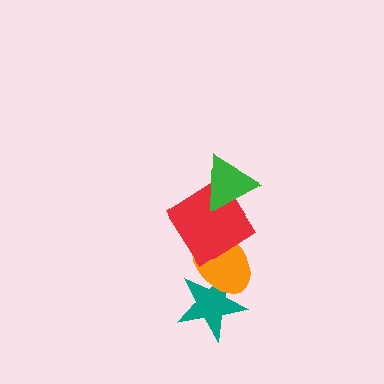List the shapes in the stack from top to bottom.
From top to bottom: the green triangle, the red diamond, the orange ellipse, the teal star.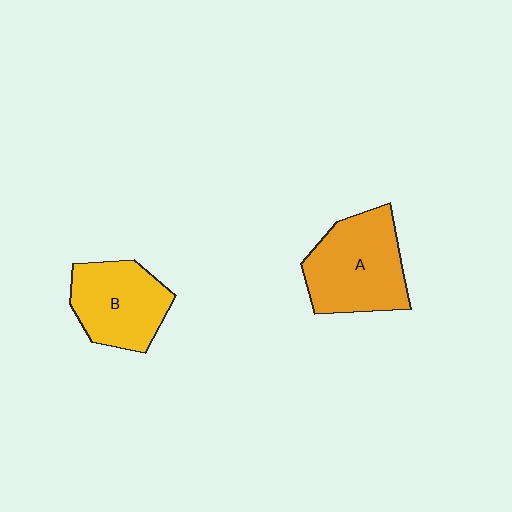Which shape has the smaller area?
Shape B (yellow).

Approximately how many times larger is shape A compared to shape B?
Approximately 1.2 times.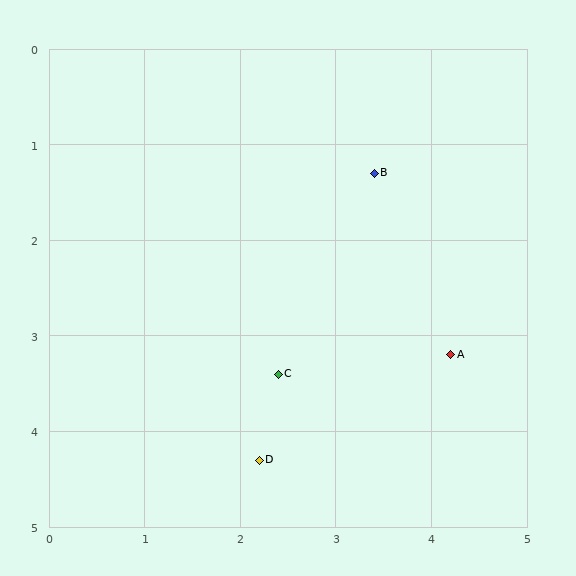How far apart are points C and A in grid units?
Points C and A are about 1.8 grid units apart.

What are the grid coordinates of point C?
Point C is at approximately (2.4, 3.4).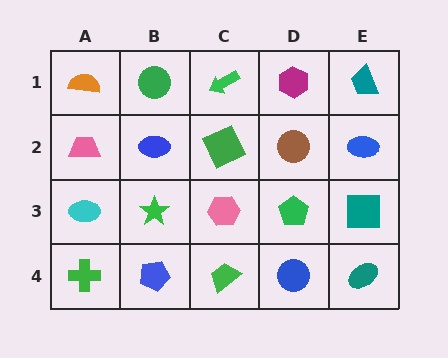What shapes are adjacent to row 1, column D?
A brown circle (row 2, column D), a green arrow (row 1, column C), a teal trapezoid (row 1, column E).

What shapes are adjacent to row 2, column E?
A teal trapezoid (row 1, column E), a teal square (row 3, column E), a brown circle (row 2, column D).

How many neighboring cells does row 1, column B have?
3.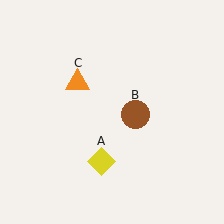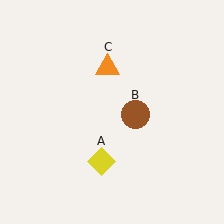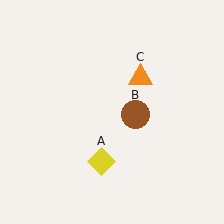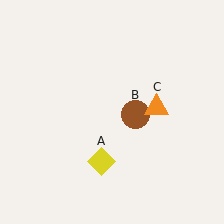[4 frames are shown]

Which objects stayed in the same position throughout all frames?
Yellow diamond (object A) and brown circle (object B) remained stationary.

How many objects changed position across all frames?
1 object changed position: orange triangle (object C).